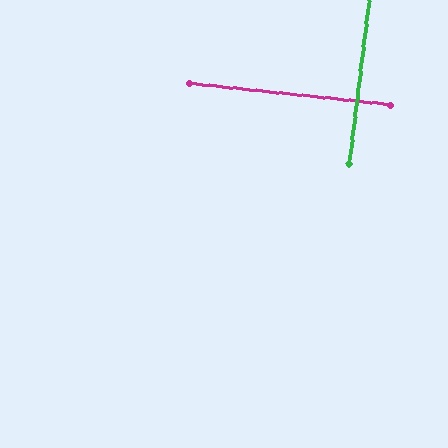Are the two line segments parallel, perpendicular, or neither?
Perpendicular — they meet at approximately 89°.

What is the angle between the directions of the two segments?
Approximately 89 degrees.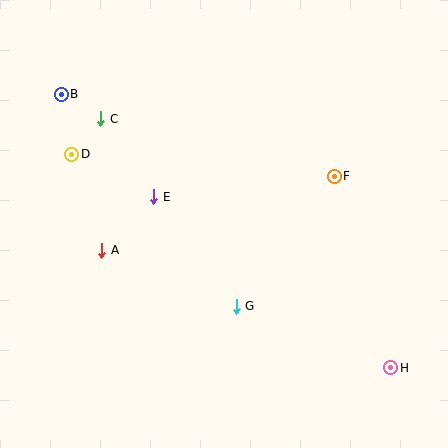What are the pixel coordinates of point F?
Point F is at (334, 176).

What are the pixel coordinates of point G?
Point G is at (236, 306).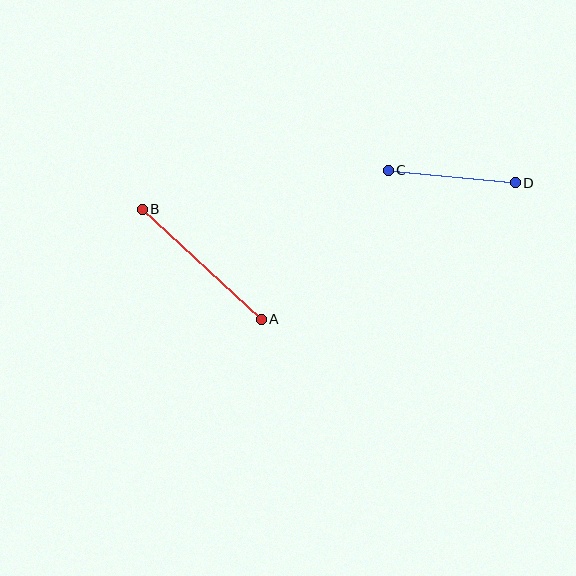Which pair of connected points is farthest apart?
Points A and B are farthest apart.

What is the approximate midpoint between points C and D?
The midpoint is at approximately (452, 176) pixels.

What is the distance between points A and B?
The distance is approximately 162 pixels.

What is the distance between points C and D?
The distance is approximately 127 pixels.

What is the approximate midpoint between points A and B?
The midpoint is at approximately (202, 264) pixels.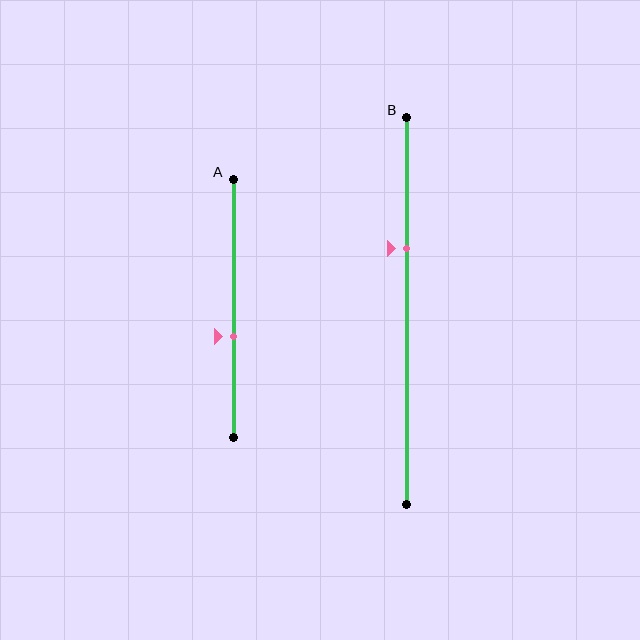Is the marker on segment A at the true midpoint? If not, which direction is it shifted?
No, the marker on segment A is shifted downward by about 11% of the segment length.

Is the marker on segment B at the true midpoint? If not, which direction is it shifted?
No, the marker on segment B is shifted upward by about 16% of the segment length.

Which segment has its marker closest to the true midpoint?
Segment A has its marker closest to the true midpoint.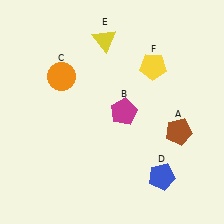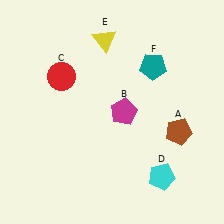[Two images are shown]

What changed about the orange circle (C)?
In Image 1, C is orange. In Image 2, it changed to red.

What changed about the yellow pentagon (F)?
In Image 1, F is yellow. In Image 2, it changed to teal.